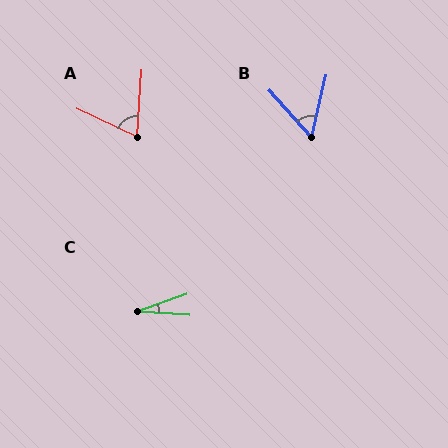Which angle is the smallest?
C, at approximately 23 degrees.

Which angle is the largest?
A, at approximately 69 degrees.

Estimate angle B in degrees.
Approximately 55 degrees.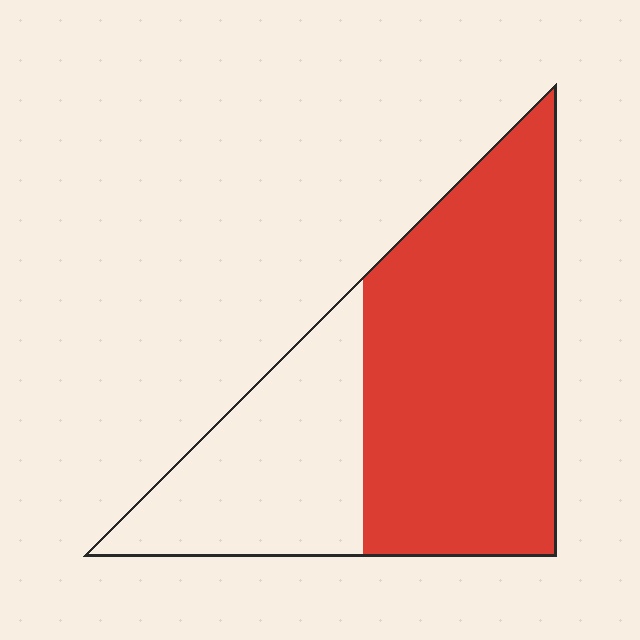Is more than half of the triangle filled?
Yes.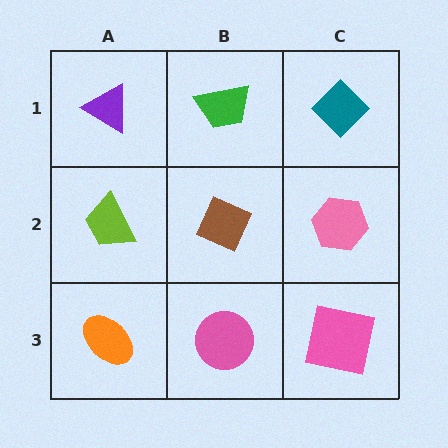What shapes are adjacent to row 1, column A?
A lime trapezoid (row 2, column A), a green trapezoid (row 1, column B).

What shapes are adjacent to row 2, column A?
A purple triangle (row 1, column A), an orange ellipse (row 3, column A), a brown diamond (row 2, column B).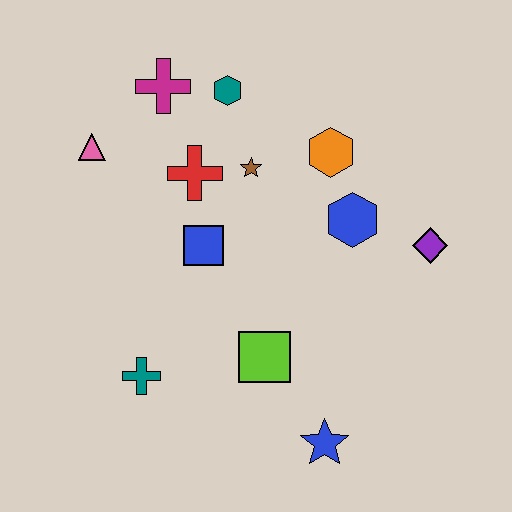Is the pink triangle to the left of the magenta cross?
Yes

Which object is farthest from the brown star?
The blue star is farthest from the brown star.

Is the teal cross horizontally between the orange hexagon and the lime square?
No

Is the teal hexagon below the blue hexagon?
No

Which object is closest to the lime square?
The blue star is closest to the lime square.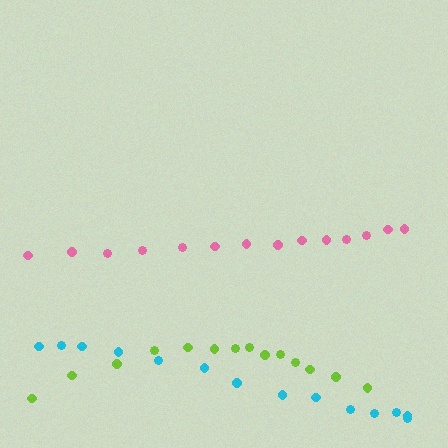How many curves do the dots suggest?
There are 3 distinct paths.